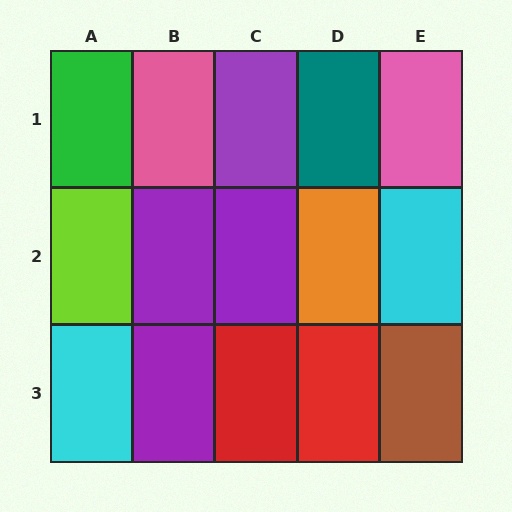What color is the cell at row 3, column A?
Cyan.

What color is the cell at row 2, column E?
Cyan.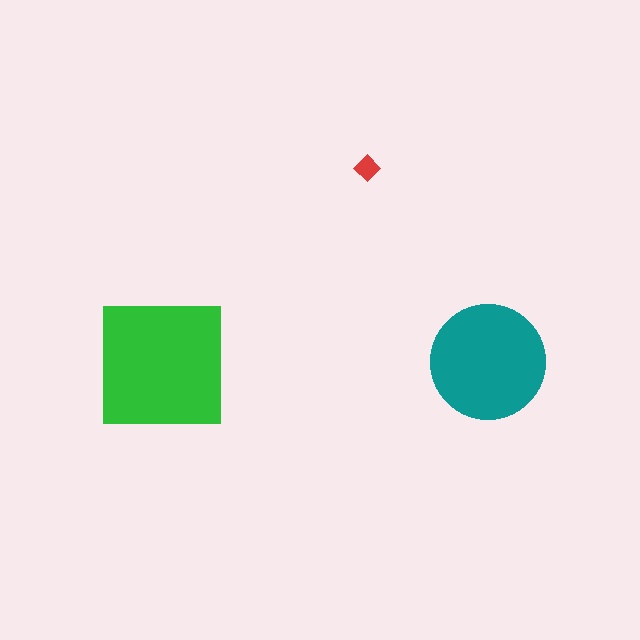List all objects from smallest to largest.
The red diamond, the teal circle, the green square.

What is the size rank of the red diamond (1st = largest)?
3rd.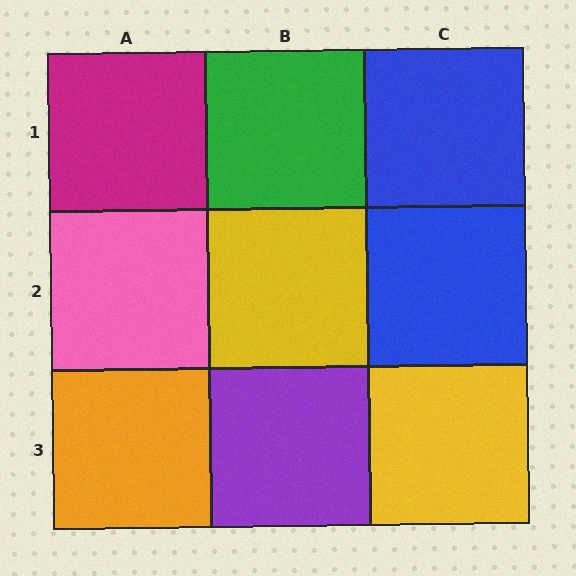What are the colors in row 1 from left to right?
Magenta, green, blue.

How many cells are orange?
1 cell is orange.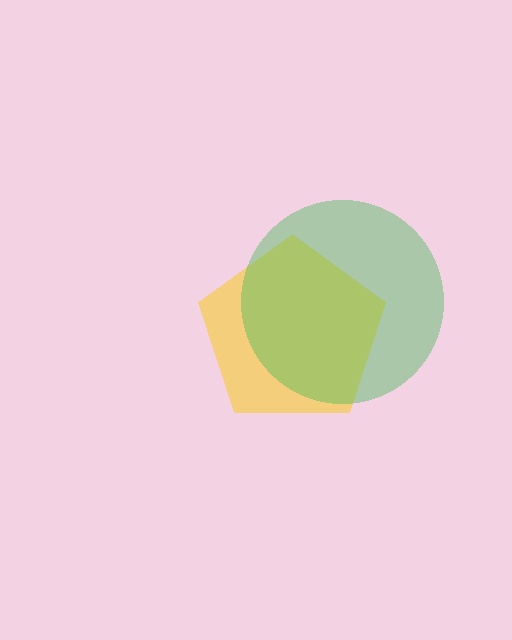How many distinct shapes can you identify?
There are 2 distinct shapes: a yellow pentagon, a green circle.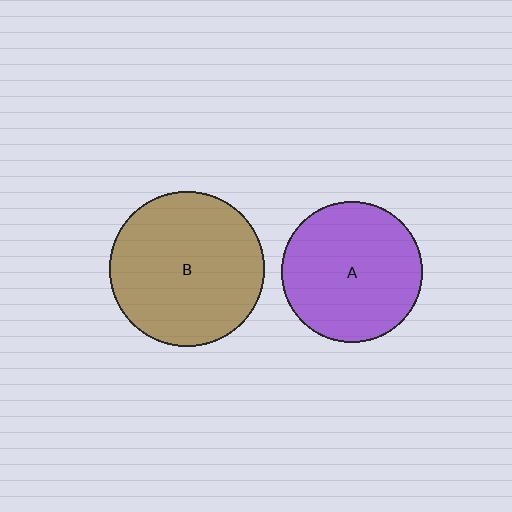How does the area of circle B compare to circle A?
Approximately 1.2 times.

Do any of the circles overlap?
No, none of the circles overlap.